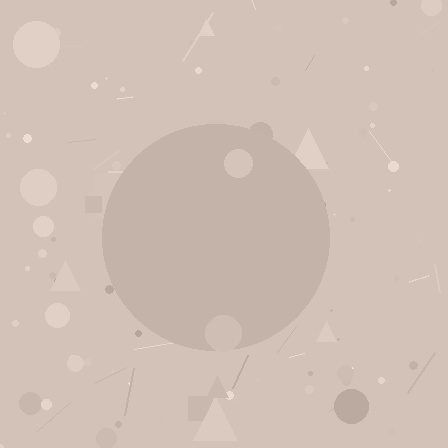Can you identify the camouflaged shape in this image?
The camouflaged shape is a circle.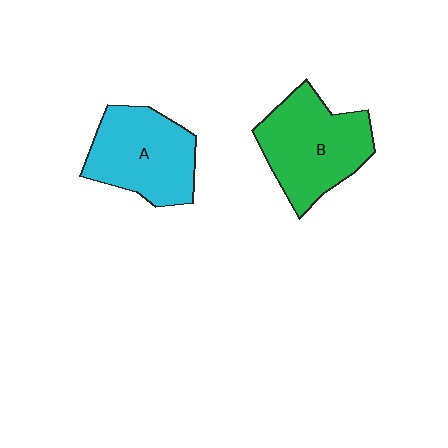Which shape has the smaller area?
Shape A (cyan).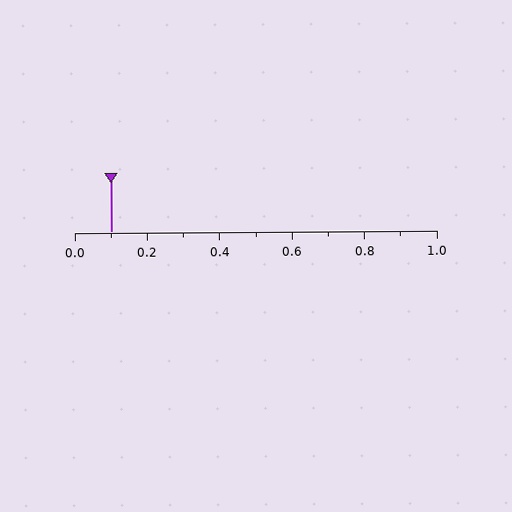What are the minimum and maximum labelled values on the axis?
The axis runs from 0.0 to 1.0.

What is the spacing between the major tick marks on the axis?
The major ticks are spaced 0.2 apart.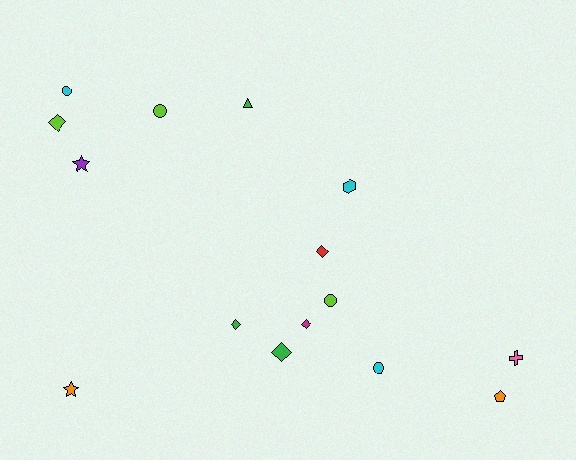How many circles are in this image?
There are 4 circles.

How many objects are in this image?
There are 15 objects.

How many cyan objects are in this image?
There are 3 cyan objects.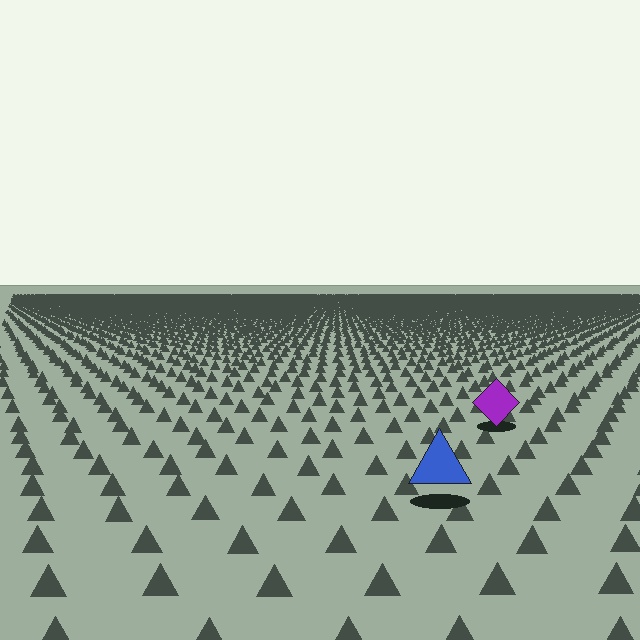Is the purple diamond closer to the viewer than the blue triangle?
No. The blue triangle is closer — you can tell from the texture gradient: the ground texture is coarser near it.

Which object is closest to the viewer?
The blue triangle is closest. The texture marks near it are larger and more spread out.